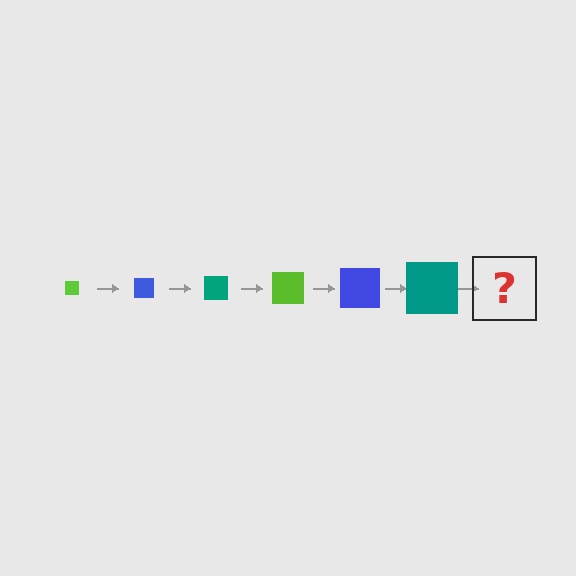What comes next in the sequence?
The next element should be a lime square, larger than the previous one.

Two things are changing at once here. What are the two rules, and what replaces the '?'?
The two rules are that the square grows larger each step and the color cycles through lime, blue, and teal. The '?' should be a lime square, larger than the previous one.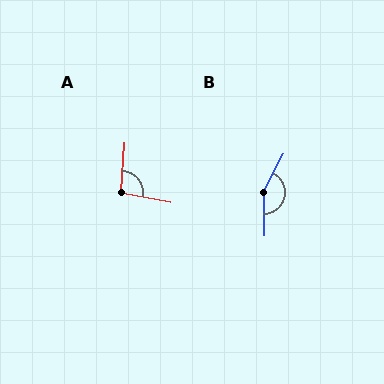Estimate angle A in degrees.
Approximately 97 degrees.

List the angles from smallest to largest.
A (97°), B (152°).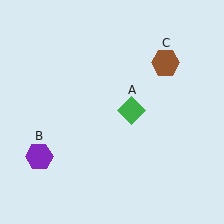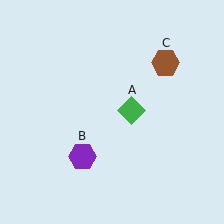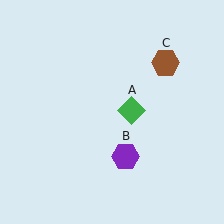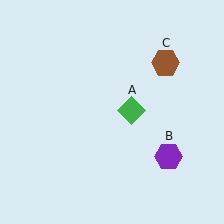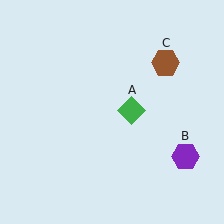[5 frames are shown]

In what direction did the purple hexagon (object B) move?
The purple hexagon (object B) moved right.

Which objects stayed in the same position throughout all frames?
Green diamond (object A) and brown hexagon (object C) remained stationary.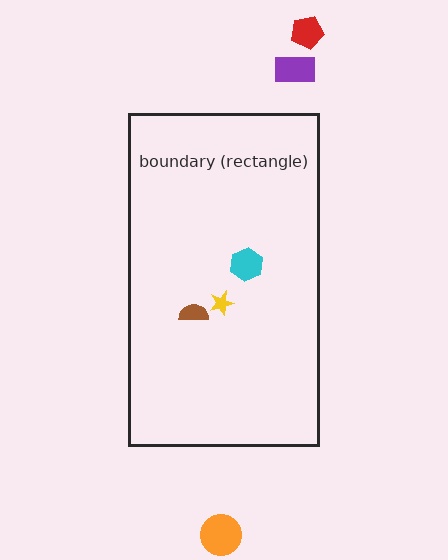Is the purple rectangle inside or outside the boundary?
Outside.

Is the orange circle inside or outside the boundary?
Outside.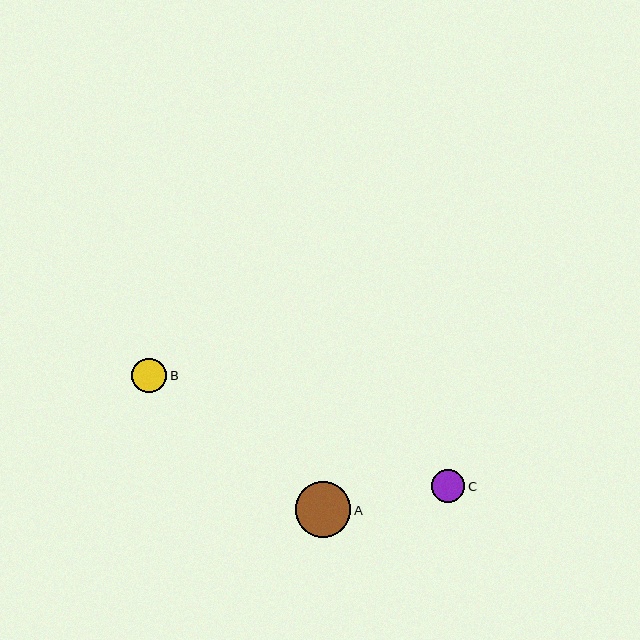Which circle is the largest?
Circle A is the largest with a size of approximately 55 pixels.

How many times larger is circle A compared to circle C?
Circle A is approximately 1.7 times the size of circle C.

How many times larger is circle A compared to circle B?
Circle A is approximately 1.6 times the size of circle B.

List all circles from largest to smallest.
From largest to smallest: A, B, C.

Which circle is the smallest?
Circle C is the smallest with a size of approximately 33 pixels.